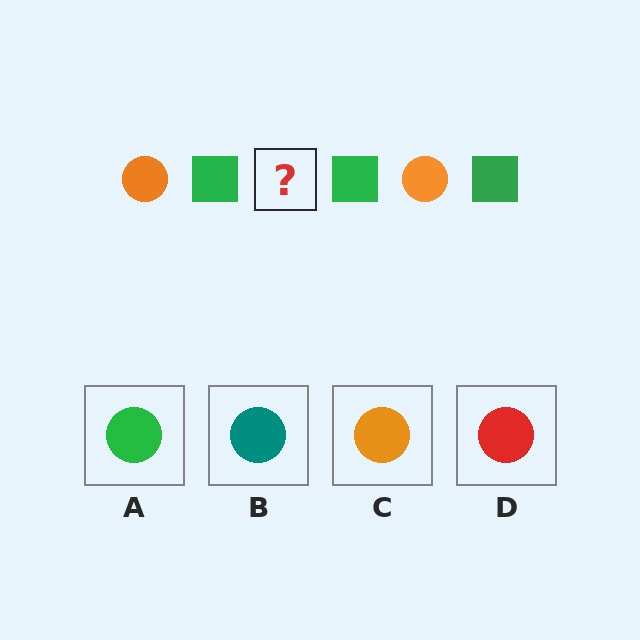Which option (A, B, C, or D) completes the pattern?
C.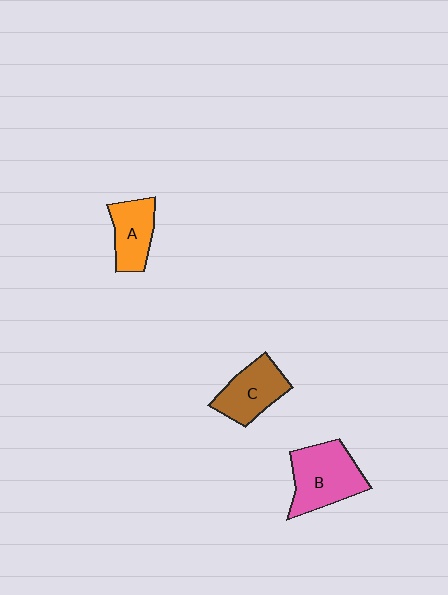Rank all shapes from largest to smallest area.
From largest to smallest: B (pink), C (brown), A (orange).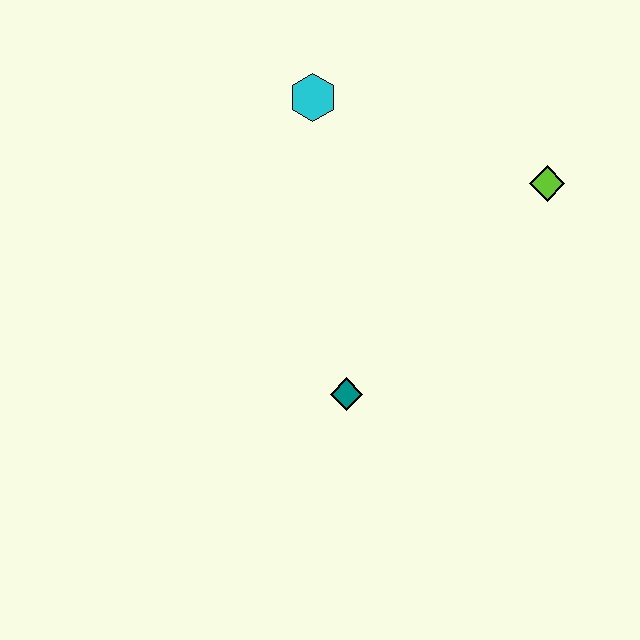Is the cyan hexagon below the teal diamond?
No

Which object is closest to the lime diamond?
The cyan hexagon is closest to the lime diamond.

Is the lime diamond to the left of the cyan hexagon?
No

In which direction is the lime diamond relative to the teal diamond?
The lime diamond is above the teal diamond.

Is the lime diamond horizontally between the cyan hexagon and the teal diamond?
No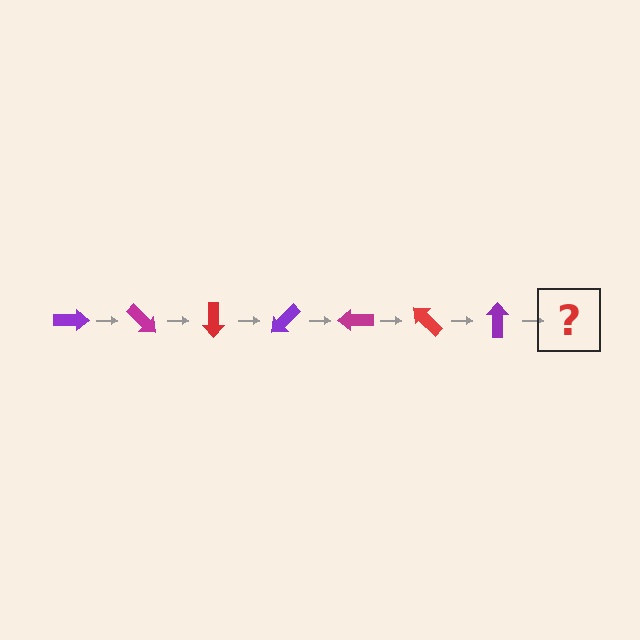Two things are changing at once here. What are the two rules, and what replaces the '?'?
The two rules are that it rotates 45 degrees each step and the color cycles through purple, magenta, and red. The '?' should be a magenta arrow, rotated 315 degrees from the start.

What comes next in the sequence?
The next element should be a magenta arrow, rotated 315 degrees from the start.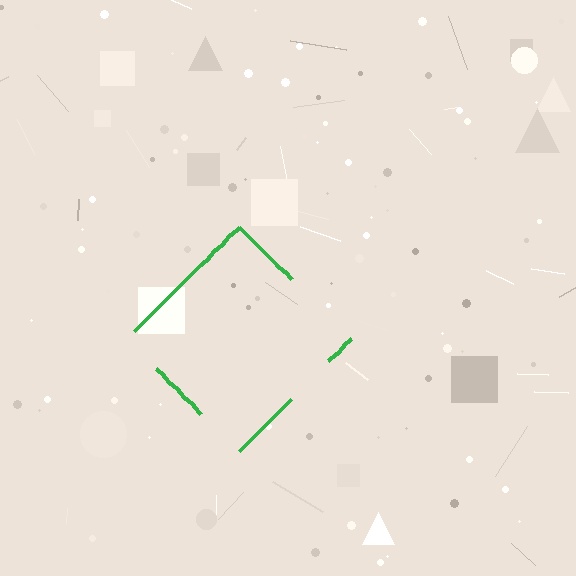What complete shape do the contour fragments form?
The contour fragments form a diamond.